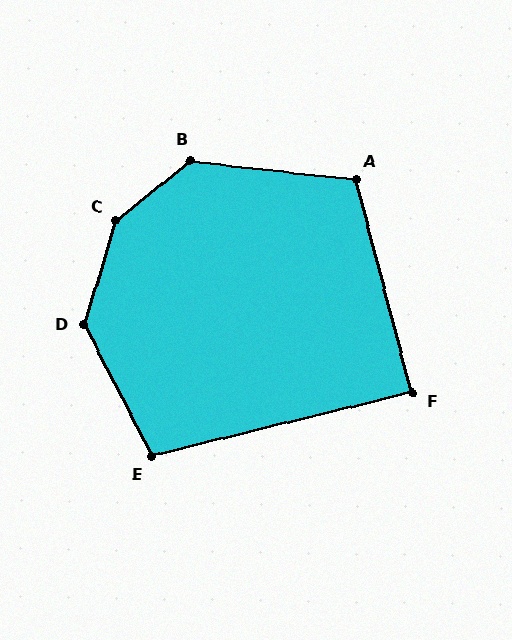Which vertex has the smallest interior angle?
F, at approximately 89 degrees.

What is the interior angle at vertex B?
Approximately 135 degrees (obtuse).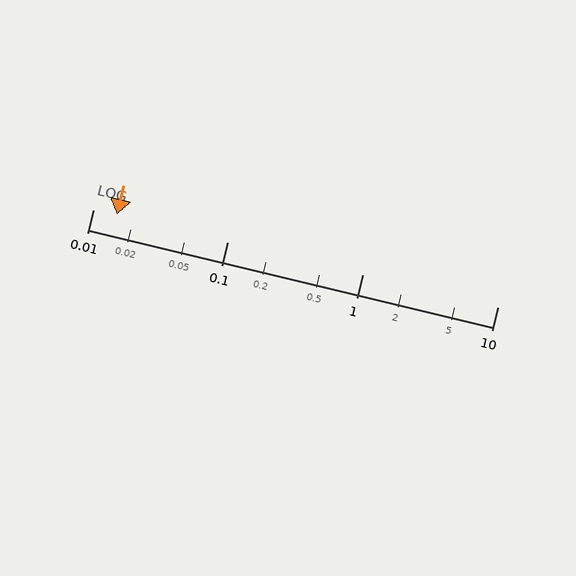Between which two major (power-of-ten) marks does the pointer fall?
The pointer is between 0.01 and 0.1.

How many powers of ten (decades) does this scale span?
The scale spans 3 decades, from 0.01 to 10.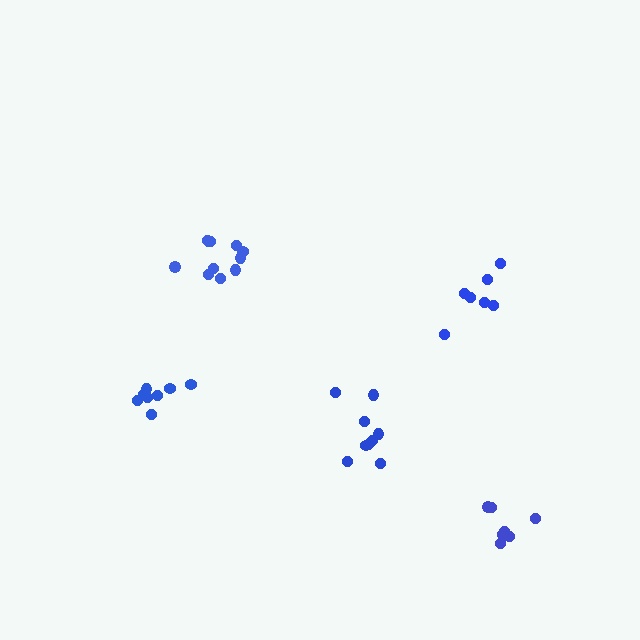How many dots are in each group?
Group 1: 7 dots, Group 2: 11 dots, Group 3: 9 dots, Group 4: 8 dots, Group 5: 8 dots (43 total).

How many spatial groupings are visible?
There are 5 spatial groupings.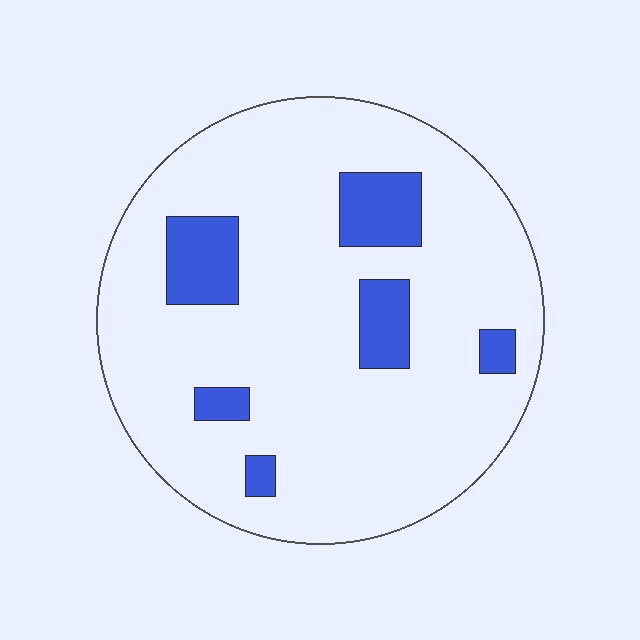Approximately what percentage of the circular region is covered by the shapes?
Approximately 15%.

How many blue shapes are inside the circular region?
6.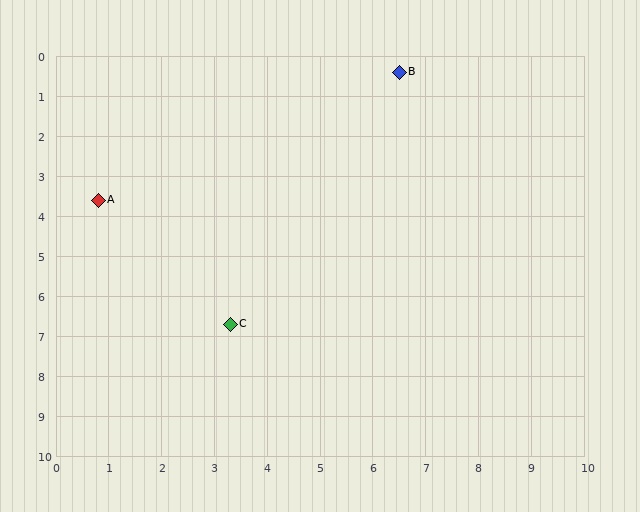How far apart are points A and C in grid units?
Points A and C are about 4.0 grid units apart.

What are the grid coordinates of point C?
Point C is at approximately (3.3, 6.7).